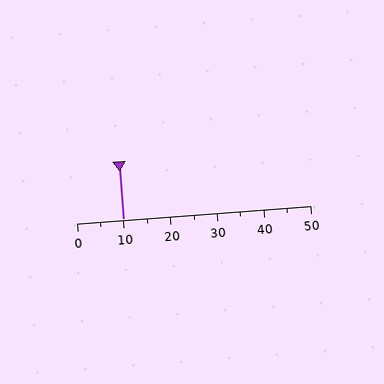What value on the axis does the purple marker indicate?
The marker indicates approximately 10.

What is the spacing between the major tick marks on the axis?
The major ticks are spaced 10 apart.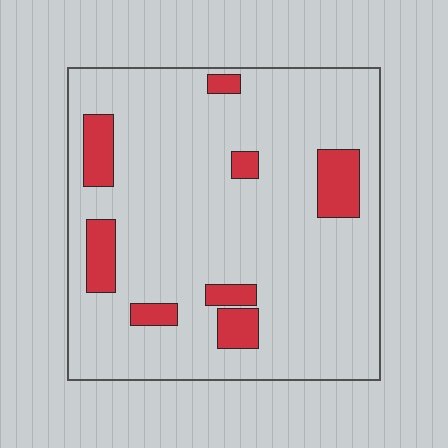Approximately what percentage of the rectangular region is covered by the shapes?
Approximately 15%.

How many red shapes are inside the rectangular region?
8.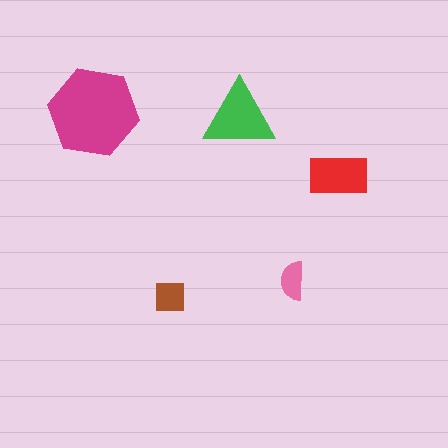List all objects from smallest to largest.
The pink semicircle, the brown square, the red rectangle, the green triangle, the magenta hexagon.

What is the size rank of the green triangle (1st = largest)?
2nd.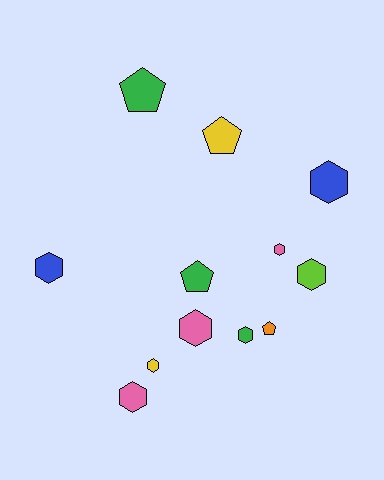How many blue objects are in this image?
There are 2 blue objects.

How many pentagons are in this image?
There are 4 pentagons.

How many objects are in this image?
There are 12 objects.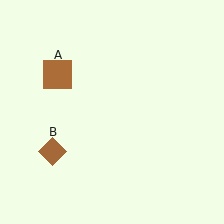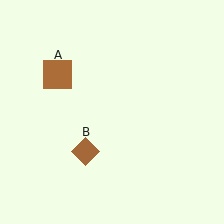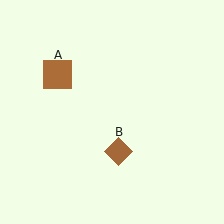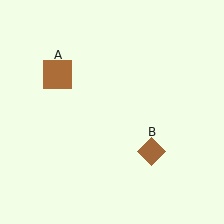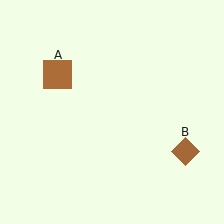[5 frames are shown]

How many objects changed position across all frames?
1 object changed position: brown diamond (object B).